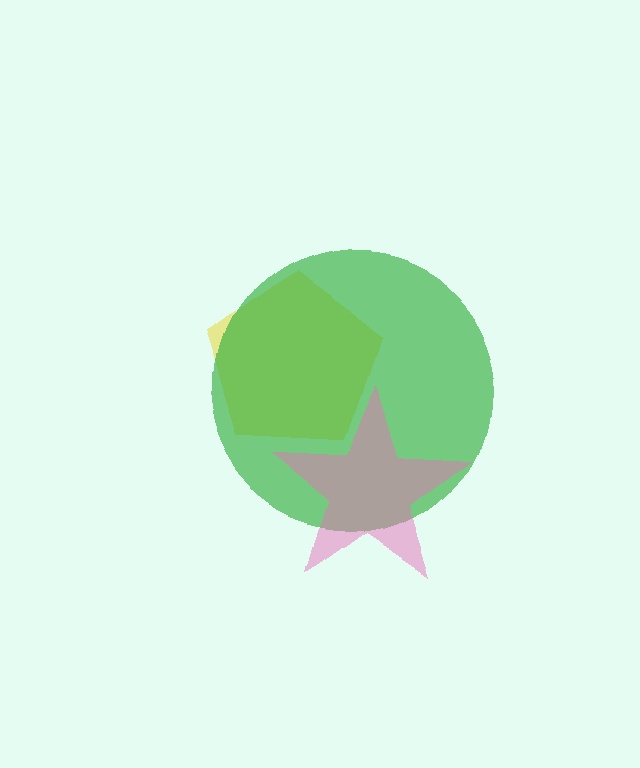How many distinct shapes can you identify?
There are 3 distinct shapes: a yellow pentagon, a green circle, a pink star.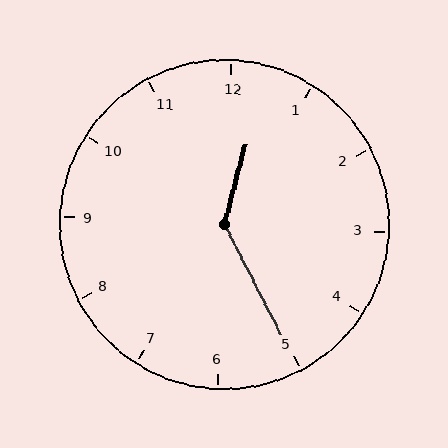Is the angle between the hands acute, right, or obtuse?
It is obtuse.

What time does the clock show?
12:25.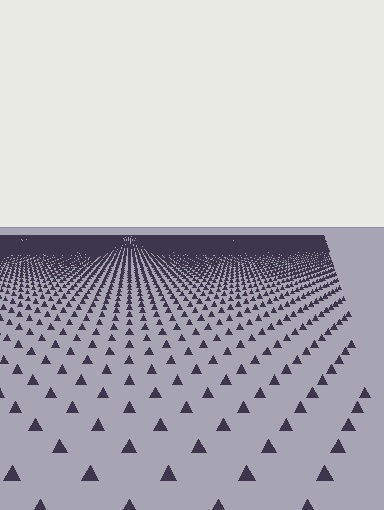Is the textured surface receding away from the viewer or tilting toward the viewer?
The surface is receding away from the viewer. Texture elements get smaller and denser toward the top.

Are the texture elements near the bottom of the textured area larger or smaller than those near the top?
Larger. Near the bottom, elements are closer to the viewer and appear at a bigger on-screen size.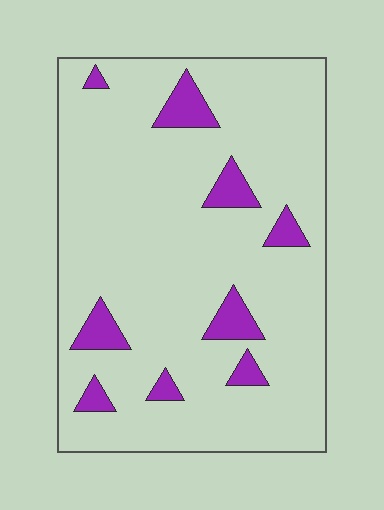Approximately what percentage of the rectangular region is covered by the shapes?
Approximately 10%.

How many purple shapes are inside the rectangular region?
9.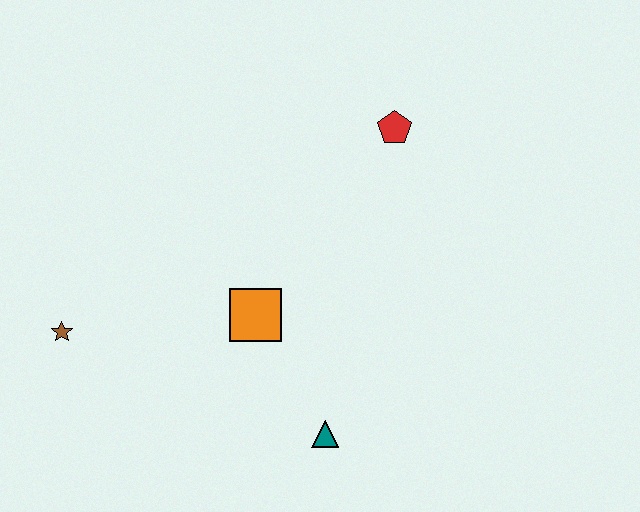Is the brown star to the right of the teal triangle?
No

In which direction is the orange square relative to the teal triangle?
The orange square is above the teal triangle.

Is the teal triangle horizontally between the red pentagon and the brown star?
Yes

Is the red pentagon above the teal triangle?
Yes